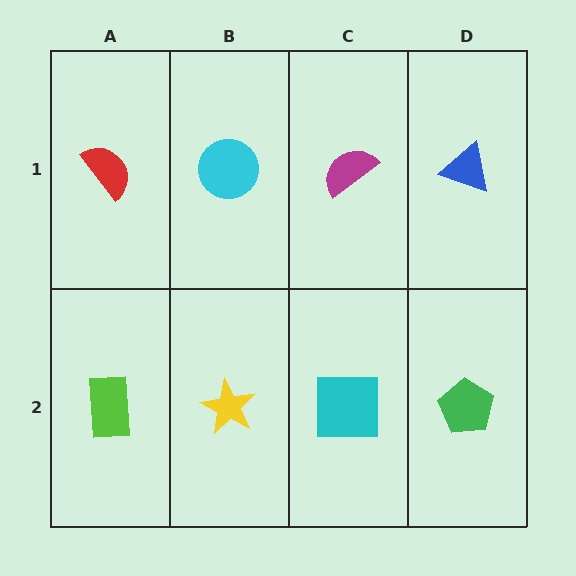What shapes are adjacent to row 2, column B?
A cyan circle (row 1, column B), a lime rectangle (row 2, column A), a cyan square (row 2, column C).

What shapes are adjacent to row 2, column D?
A blue triangle (row 1, column D), a cyan square (row 2, column C).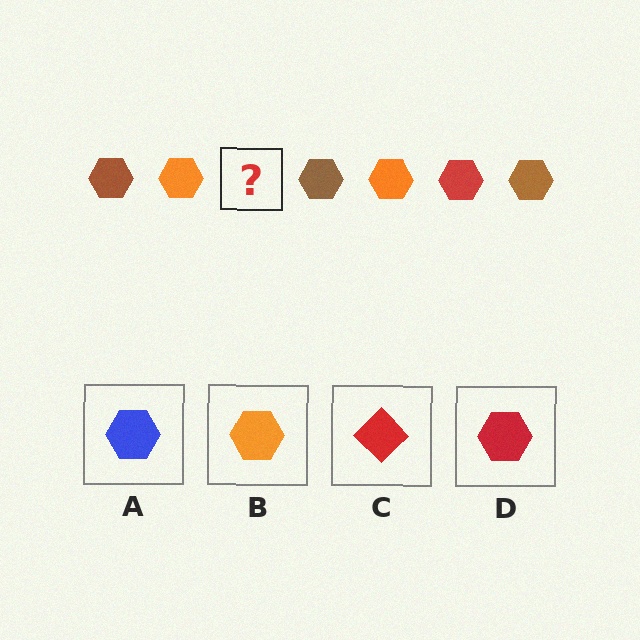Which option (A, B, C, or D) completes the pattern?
D.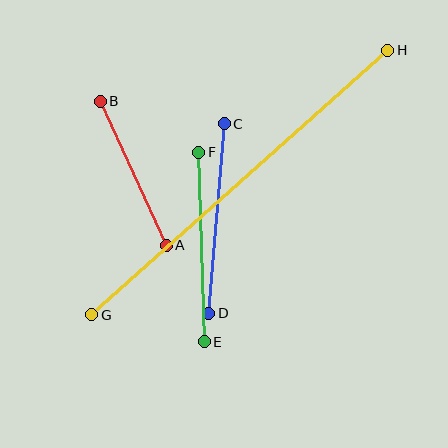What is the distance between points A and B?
The distance is approximately 159 pixels.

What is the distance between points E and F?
The distance is approximately 190 pixels.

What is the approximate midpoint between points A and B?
The midpoint is at approximately (133, 173) pixels.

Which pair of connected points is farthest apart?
Points G and H are farthest apart.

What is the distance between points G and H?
The distance is approximately 397 pixels.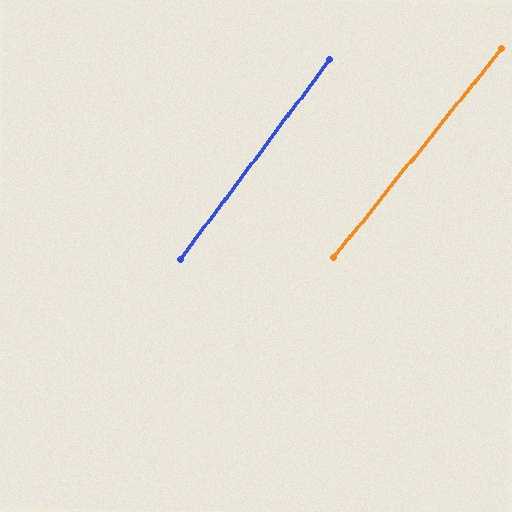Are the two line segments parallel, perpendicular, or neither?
Parallel — their directions differ by only 1.9°.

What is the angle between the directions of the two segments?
Approximately 2 degrees.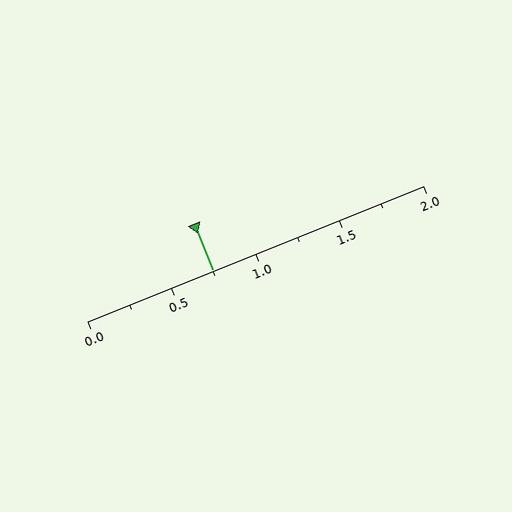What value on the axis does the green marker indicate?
The marker indicates approximately 0.75.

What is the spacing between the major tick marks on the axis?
The major ticks are spaced 0.5 apart.